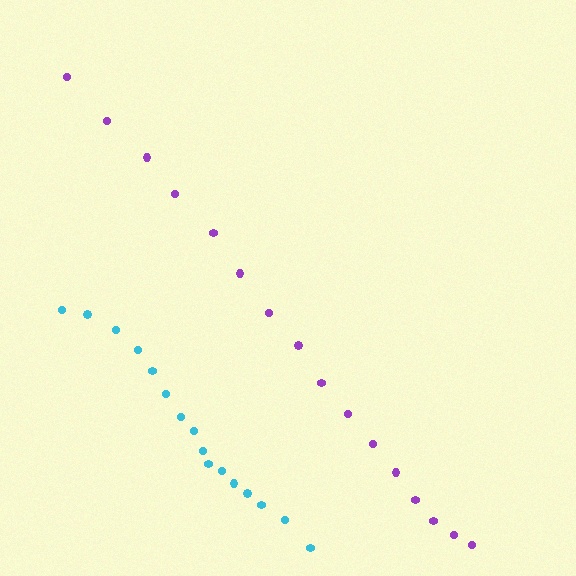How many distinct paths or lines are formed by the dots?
There are 2 distinct paths.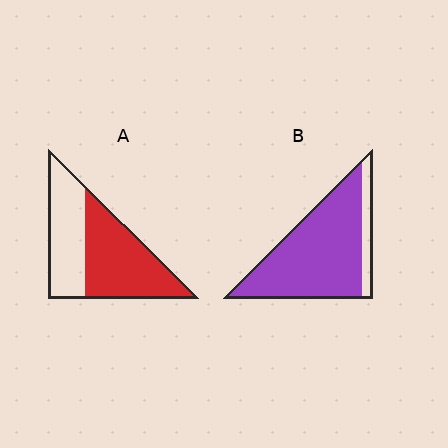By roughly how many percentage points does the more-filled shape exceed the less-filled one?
By roughly 30 percentage points (B over A).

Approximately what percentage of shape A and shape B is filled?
A is approximately 55% and B is approximately 85%.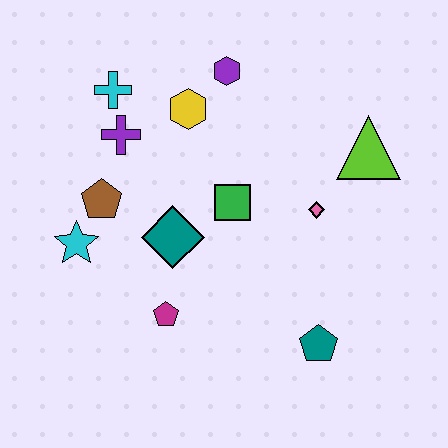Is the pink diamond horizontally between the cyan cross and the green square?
No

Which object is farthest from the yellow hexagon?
The teal pentagon is farthest from the yellow hexagon.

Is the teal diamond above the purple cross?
No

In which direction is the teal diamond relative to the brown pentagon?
The teal diamond is to the right of the brown pentagon.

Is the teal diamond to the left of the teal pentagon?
Yes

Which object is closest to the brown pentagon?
The cyan star is closest to the brown pentagon.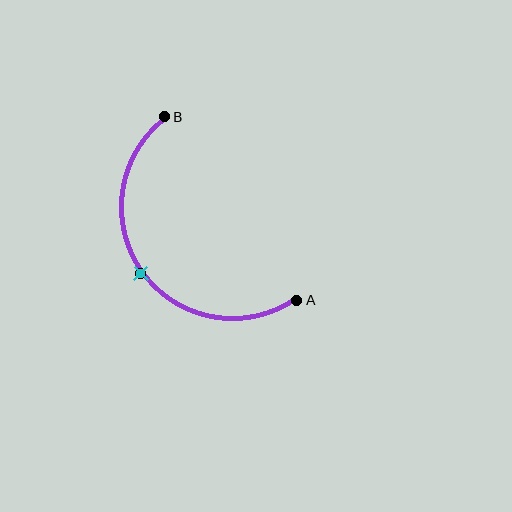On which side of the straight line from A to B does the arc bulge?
The arc bulges below and to the left of the straight line connecting A and B.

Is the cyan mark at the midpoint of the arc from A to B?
Yes. The cyan mark lies on the arc at equal arc-length from both A and B — it is the arc midpoint.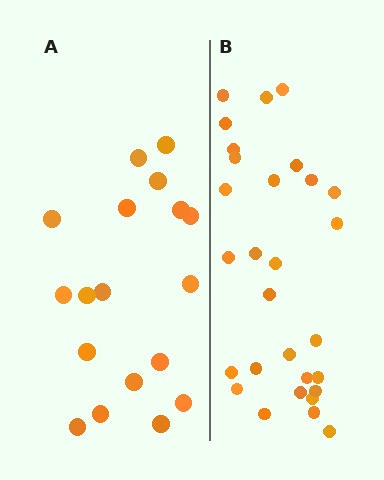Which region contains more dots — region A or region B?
Region B (the right region) has more dots.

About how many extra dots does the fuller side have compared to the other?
Region B has roughly 12 or so more dots than region A.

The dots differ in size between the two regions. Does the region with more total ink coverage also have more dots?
No. Region A has more total ink coverage because its dots are larger, but region B actually contains more individual dots. Total area can be misleading — the number of items is what matters here.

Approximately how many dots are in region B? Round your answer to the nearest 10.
About 30 dots. (The exact count is 29, which rounds to 30.)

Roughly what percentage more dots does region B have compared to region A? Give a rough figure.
About 60% more.